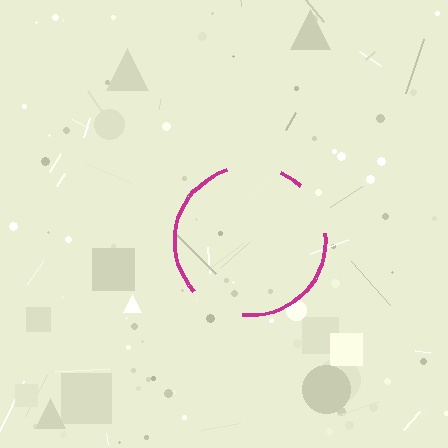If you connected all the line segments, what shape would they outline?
They would outline a circle.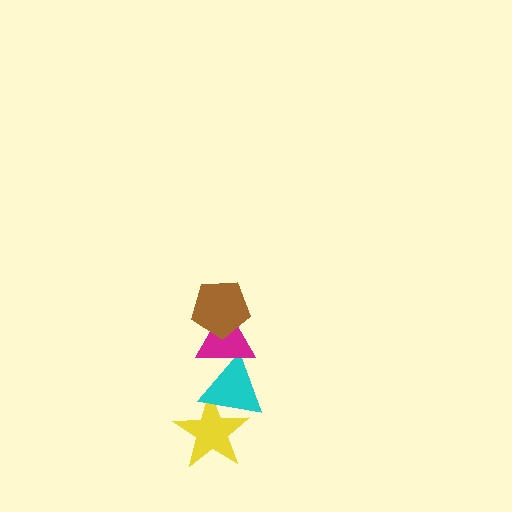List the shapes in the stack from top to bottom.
From top to bottom: the brown pentagon, the magenta triangle, the cyan triangle, the yellow star.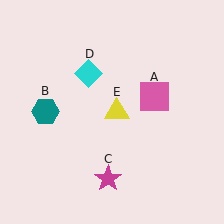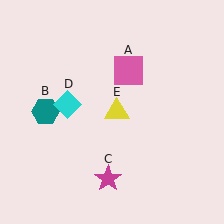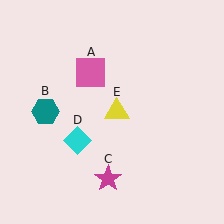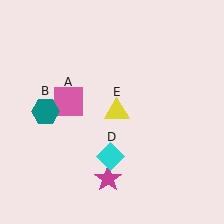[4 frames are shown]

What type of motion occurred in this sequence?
The pink square (object A), cyan diamond (object D) rotated counterclockwise around the center of the scene.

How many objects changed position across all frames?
2 objects changed position: pink square (object A), cyan diamond (object D).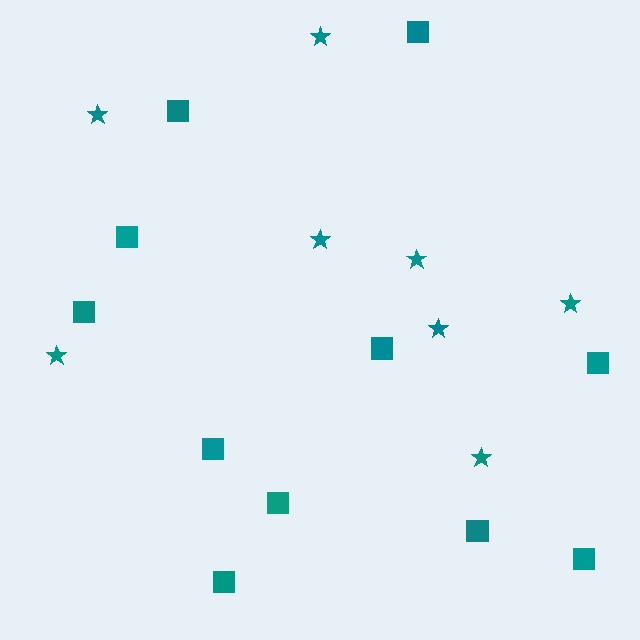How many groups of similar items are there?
There are 2 groups: one group of squares (11) and one group of stars (8).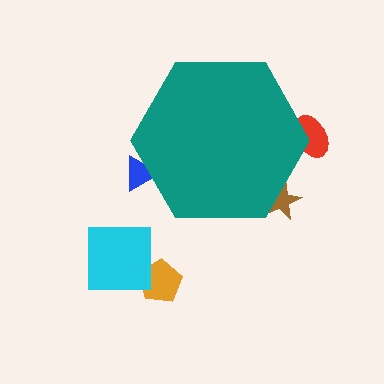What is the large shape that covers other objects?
A teal hexagon.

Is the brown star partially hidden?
Yes, the brown star is partially hidden behind the teal hexagon.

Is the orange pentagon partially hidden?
No, the orange pentagon is fully visible.